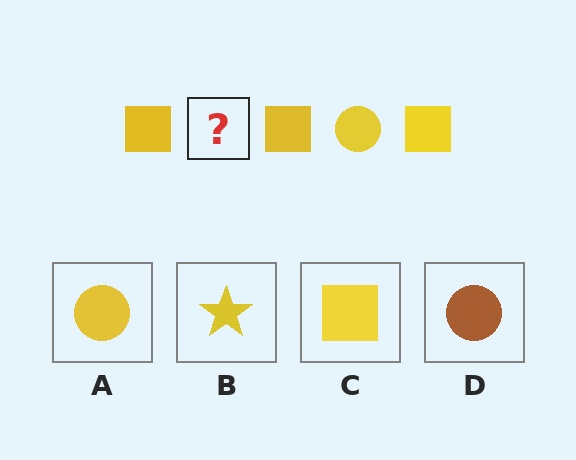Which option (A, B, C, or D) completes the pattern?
A.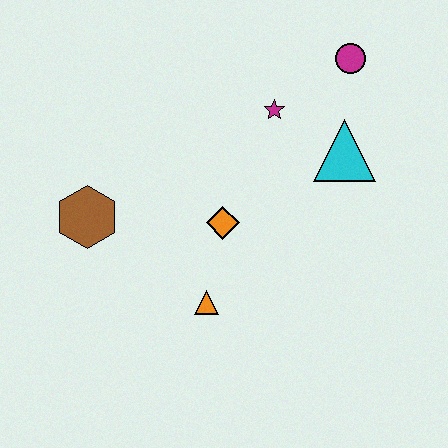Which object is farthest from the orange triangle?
The magenta circle is farthest from the orange triangle.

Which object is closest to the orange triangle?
The orange diamond is closest to the orange triangle.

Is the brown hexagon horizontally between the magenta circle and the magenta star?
No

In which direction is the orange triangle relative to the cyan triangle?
The orange triangle is below the cyan triangle.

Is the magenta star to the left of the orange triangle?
No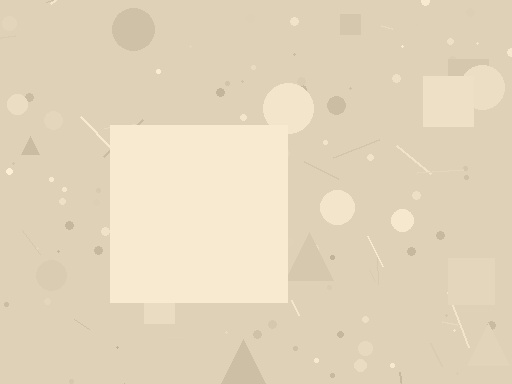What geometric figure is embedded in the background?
A square is embedded in the background.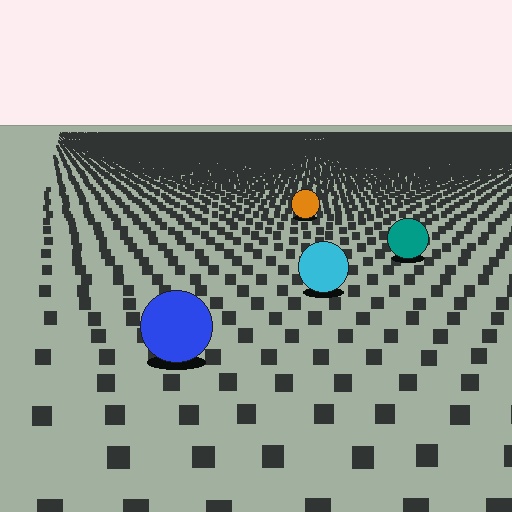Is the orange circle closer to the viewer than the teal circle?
No. The teal circle is closer — you can tell from the texture gradient: the ground texture is coarser near it.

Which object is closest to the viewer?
The blue circle is closest. The texture marks near it are larger and more spread out.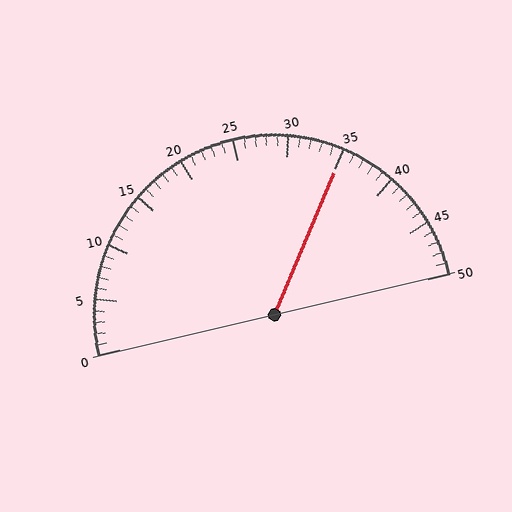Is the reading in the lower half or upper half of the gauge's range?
The reading is in the upper half of the range (0 to 50).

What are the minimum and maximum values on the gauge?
The gauge ranges from 0 to 50.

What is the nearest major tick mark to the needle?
The nearest major tick mark is 35.